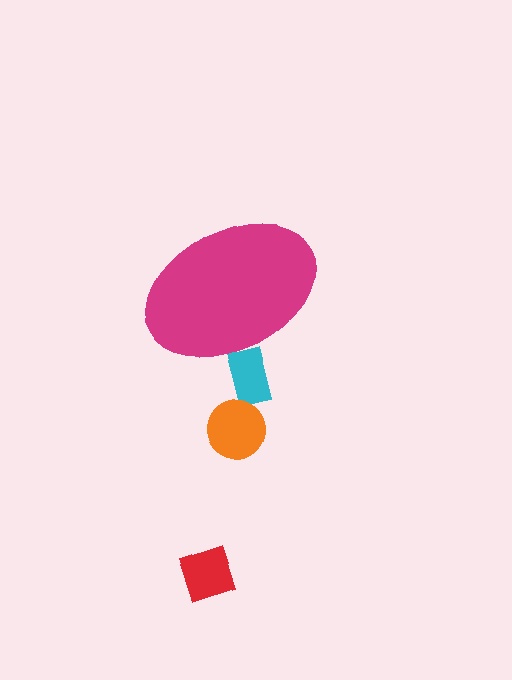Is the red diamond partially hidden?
No, the red diamond is fully visible.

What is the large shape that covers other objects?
A magenta ellipse.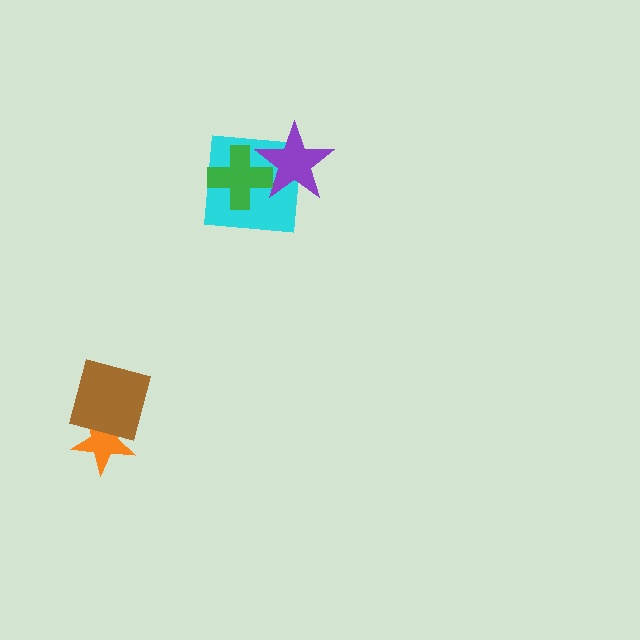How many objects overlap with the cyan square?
2 objects overlap with the cyan square.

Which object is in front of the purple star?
The green cross is in front of the purple star.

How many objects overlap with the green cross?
2 objects overlap with the green cross.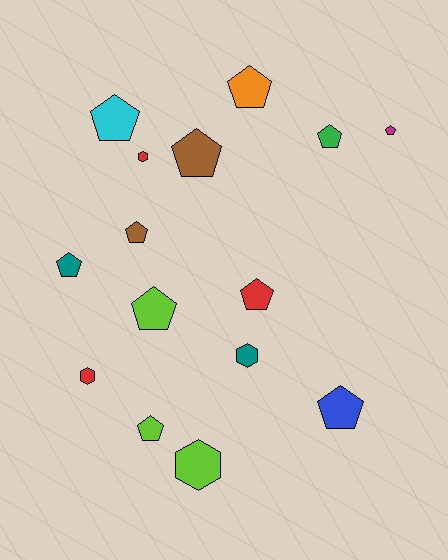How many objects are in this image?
There are 15 objects.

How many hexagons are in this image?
There are 4 hexagons.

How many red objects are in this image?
There are 3 red objects.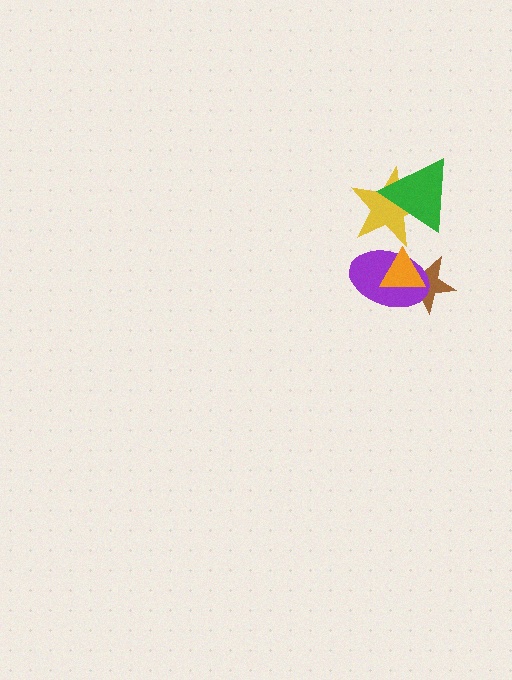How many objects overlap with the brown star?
2 objects overlap with the brown star.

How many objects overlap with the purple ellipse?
3 objects overlap with the purple ellipse.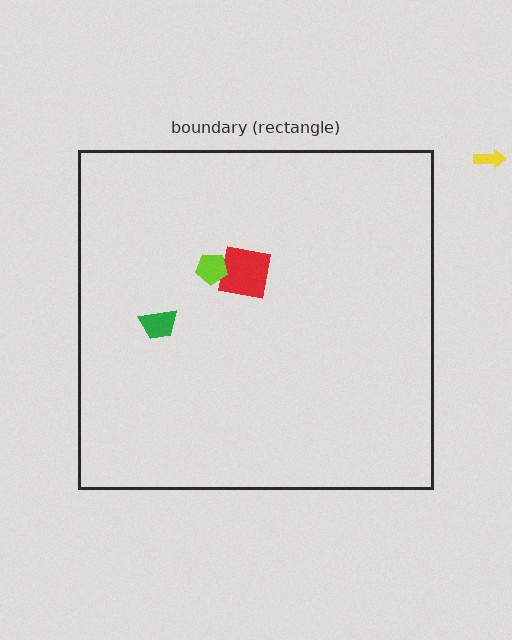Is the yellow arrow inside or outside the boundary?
Outside.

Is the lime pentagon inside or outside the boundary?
Inside.